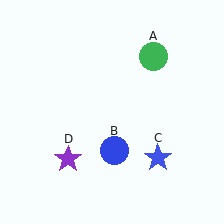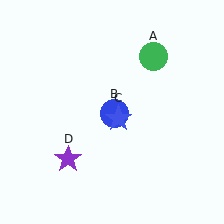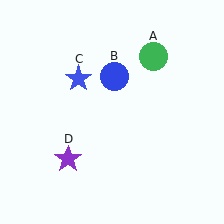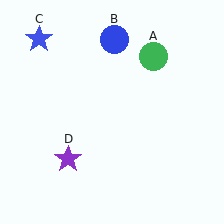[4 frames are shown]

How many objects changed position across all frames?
2 objects changed position: blue circle (object B), blue star (object C).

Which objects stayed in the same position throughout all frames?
Green circle (object A) and purple star (object D) remained stationary.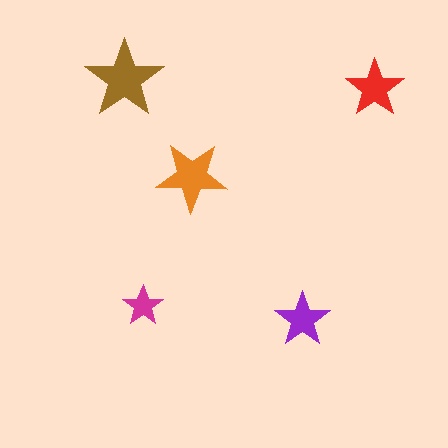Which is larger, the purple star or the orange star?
The orange one.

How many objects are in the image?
There are 5 objects in the image.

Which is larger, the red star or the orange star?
The orange one.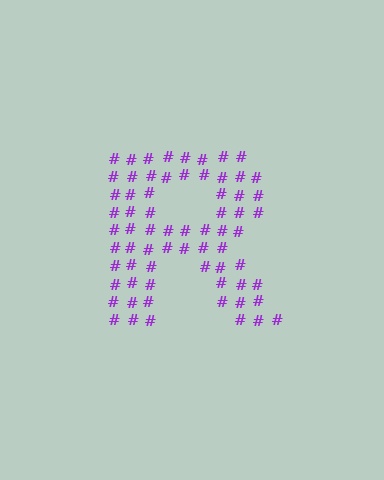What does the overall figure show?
The overall figure shows the letter R.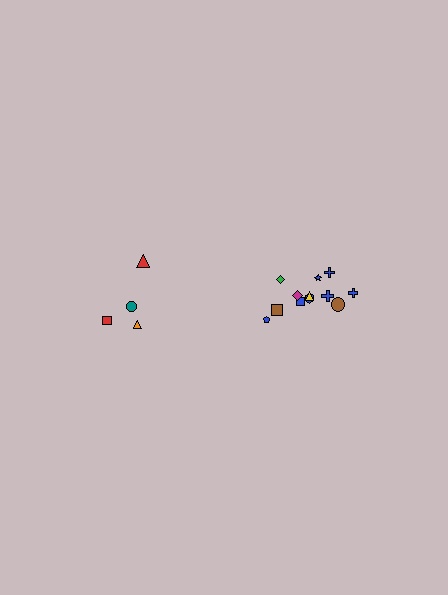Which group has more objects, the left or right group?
The right group.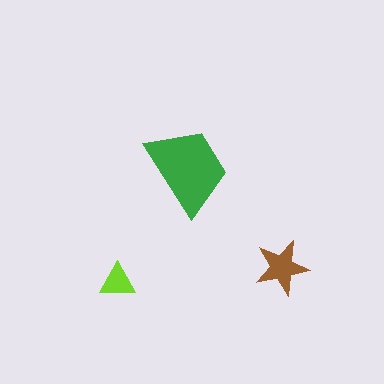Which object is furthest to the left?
The lime triangle is leftmost.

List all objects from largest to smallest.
The green trapezoid, the brown star, the lime triangle.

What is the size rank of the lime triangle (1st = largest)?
3rd.